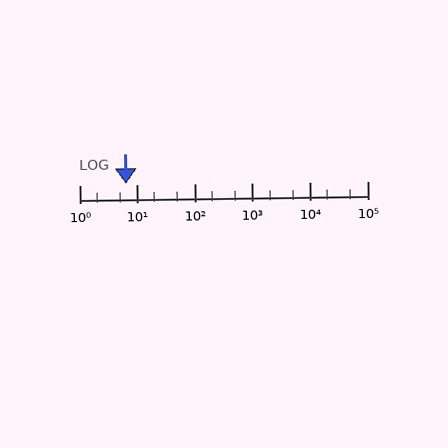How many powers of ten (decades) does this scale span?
The scale spans 5 decades, from 1 to 100000.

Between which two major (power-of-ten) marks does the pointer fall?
The pointer is between 1 and 10.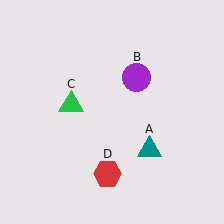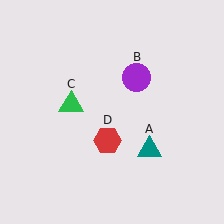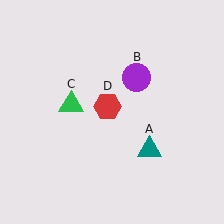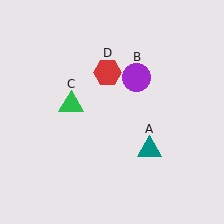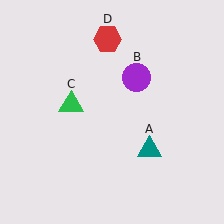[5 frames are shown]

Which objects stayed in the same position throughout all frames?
Teal triangle (object A) and purple circle (object B) and green triangle (object C) remained stationary.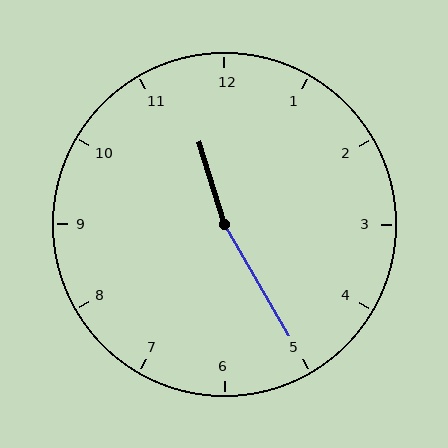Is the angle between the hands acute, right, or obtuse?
It is obtuse.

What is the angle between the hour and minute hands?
Approximately 168 degrees.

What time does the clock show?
11:25.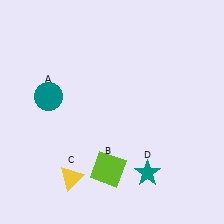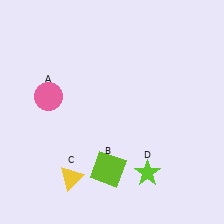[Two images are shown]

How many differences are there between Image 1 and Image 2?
There are 2 differences between the two images.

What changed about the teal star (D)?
In Image 1, D is teal. In Image 2, it changed to lime.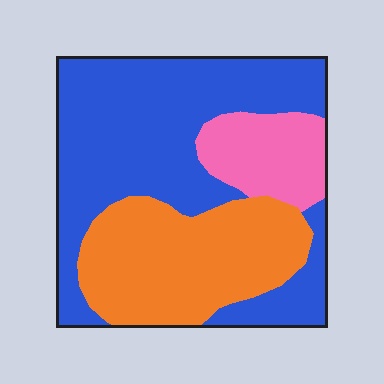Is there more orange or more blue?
Blue.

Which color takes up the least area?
Pink, at roughly 15%.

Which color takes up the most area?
Blue, at roughly 55%.